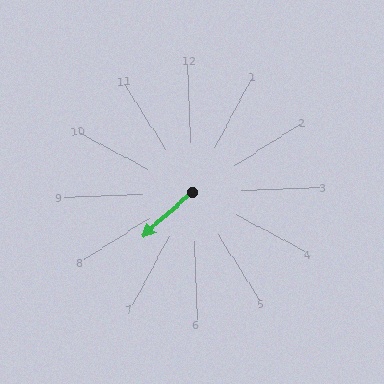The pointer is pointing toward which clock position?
Roughly 8 o'clock.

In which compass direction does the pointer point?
Southwest.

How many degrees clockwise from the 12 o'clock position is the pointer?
Approximately 230 degrees.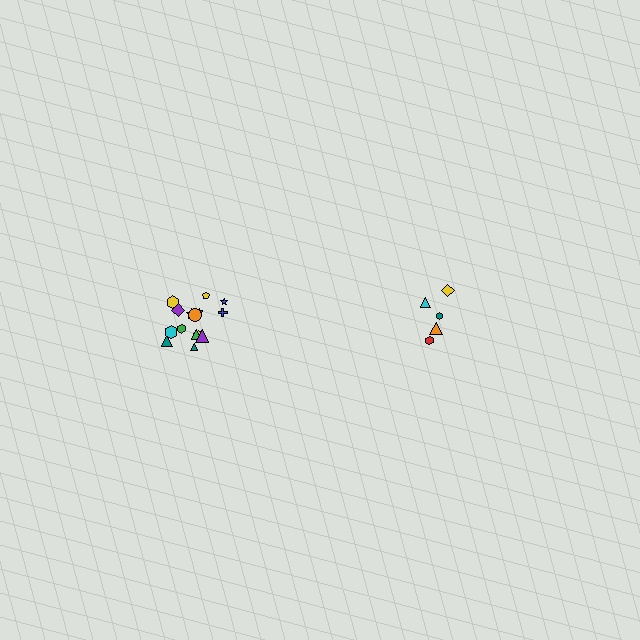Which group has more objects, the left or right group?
The left group.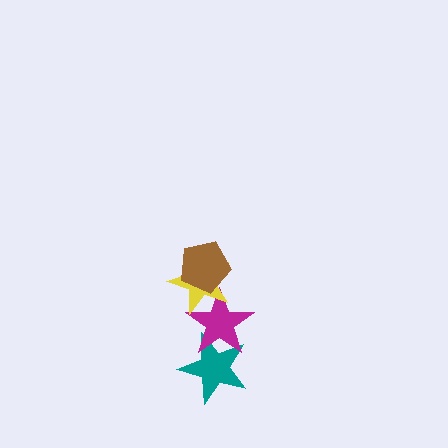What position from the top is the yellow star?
The yellow star is 2nd from the top.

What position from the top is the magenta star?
The magenta star is 3rd from the top.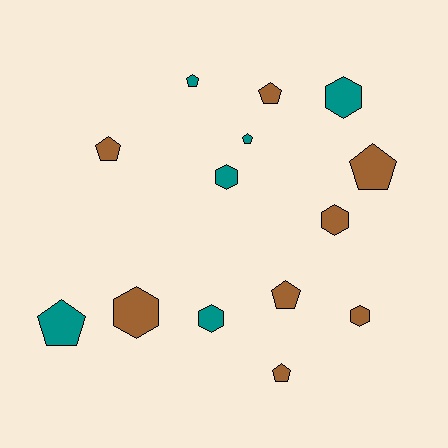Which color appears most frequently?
Brown, with 8 objects.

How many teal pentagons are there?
There are 3 teal pentagons.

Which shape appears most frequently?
Pentagon, with 8 objects.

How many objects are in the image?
There are 14 objects.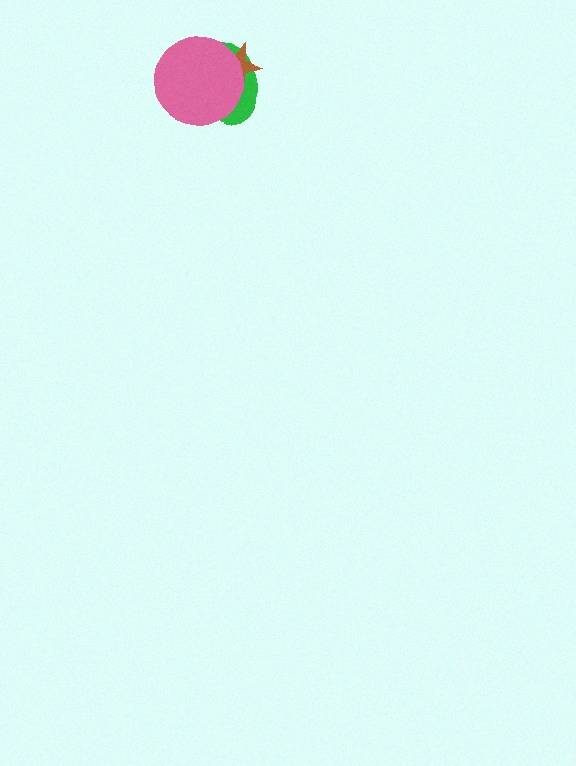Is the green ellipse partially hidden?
Yes, it is partially covered by another shape.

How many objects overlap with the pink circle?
2 objects overlap with the pink circle.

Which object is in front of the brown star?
The pink circle is in front of the brown star.